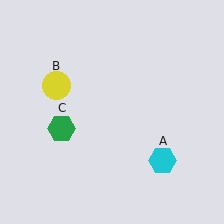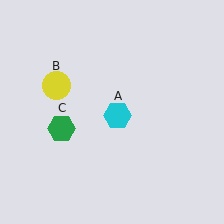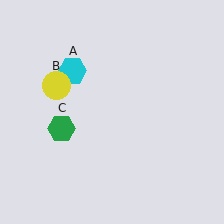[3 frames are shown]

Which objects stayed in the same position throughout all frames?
Yellow circle (object B) and green hexagon (object C) remained stationary.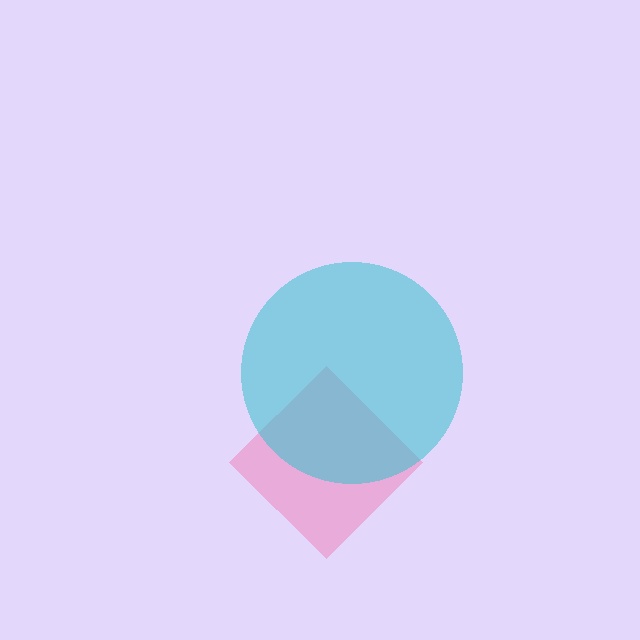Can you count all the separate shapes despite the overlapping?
Yes, there are 2 separate shapes.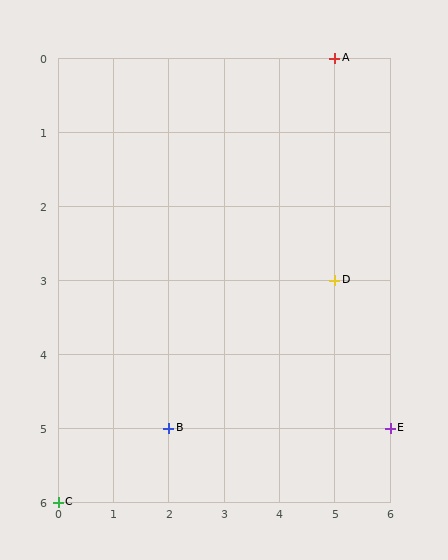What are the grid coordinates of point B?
Point B is at grid coordinates (2, 5).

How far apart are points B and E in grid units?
Points B and E are 4 columns apart.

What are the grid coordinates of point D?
Point D is at grid coordinates (5, 3).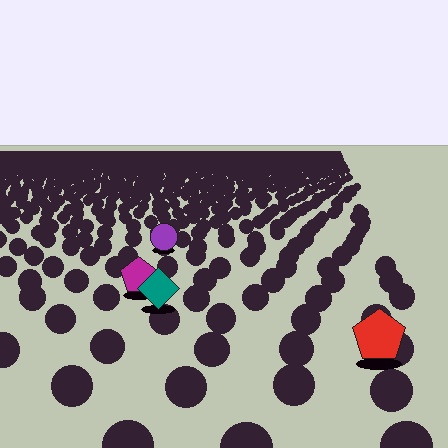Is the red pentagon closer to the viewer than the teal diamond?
Yes. The red pentagon is closer — you can tell from the texture gradient: the ground texture is coarser near it.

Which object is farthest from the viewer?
The purple circle is farthest from the viewer. It appears smaller and the ground texture around it is denser.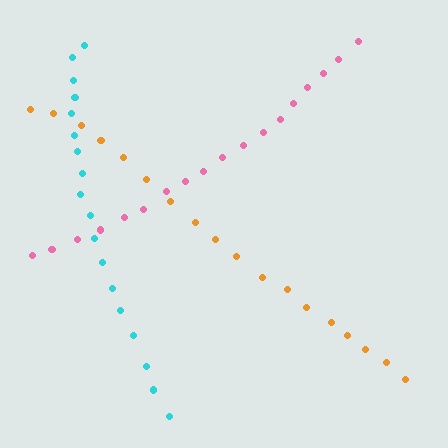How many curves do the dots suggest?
There are 3 distinct paths.